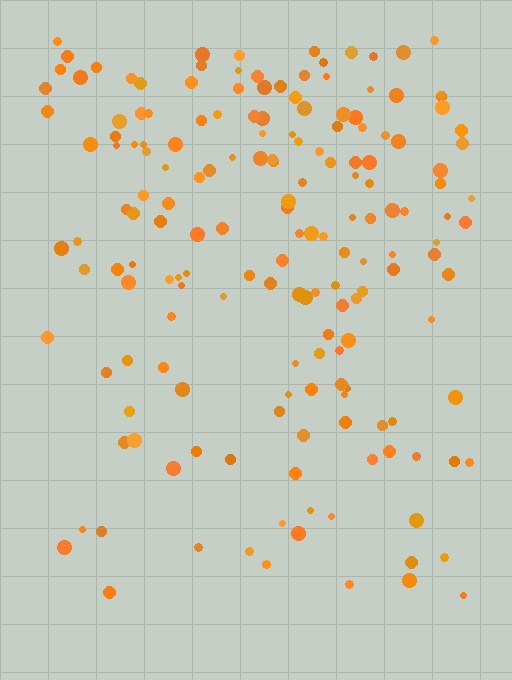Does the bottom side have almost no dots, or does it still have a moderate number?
Still a moderate number, just noticeably fewer than the top.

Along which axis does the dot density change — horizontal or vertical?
Vertical.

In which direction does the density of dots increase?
From bottom to top, with the top side densest.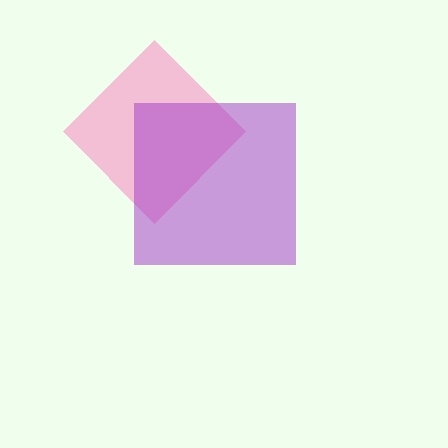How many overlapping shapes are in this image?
There are 2 overlapping shapes in the image.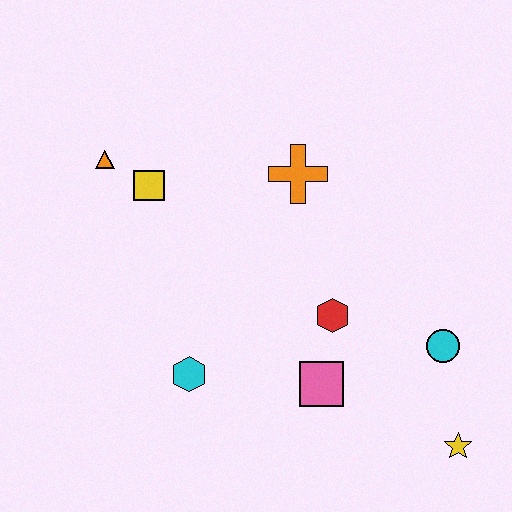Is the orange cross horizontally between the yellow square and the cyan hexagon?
No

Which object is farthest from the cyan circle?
The orange triangle is farthest from the cyan circle.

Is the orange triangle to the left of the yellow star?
Yes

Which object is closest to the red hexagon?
The pink square is closest to the red hexagon.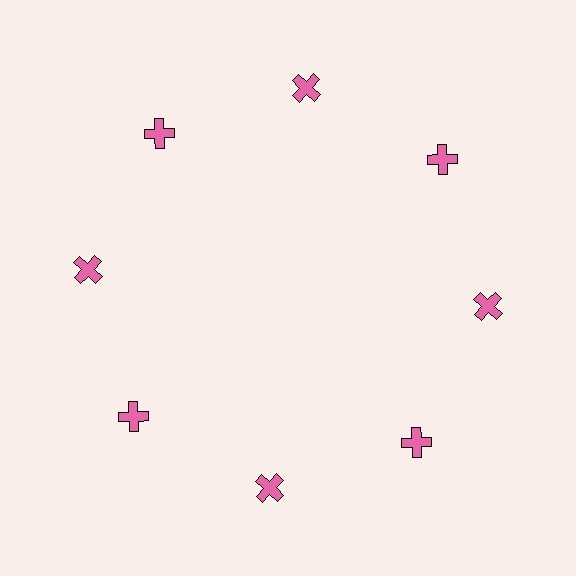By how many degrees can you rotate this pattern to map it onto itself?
The pattern maps onto itself every 45 degrees of rotation.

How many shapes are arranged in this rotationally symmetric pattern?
There are 8 shapes, arranged in 8 groups of 1.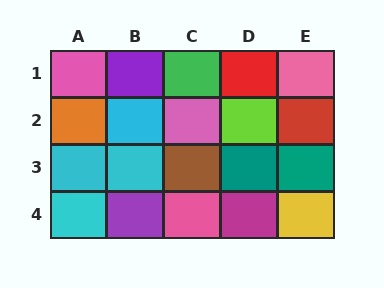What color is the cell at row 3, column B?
Cyan.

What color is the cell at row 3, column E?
Teal.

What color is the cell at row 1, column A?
Pink.